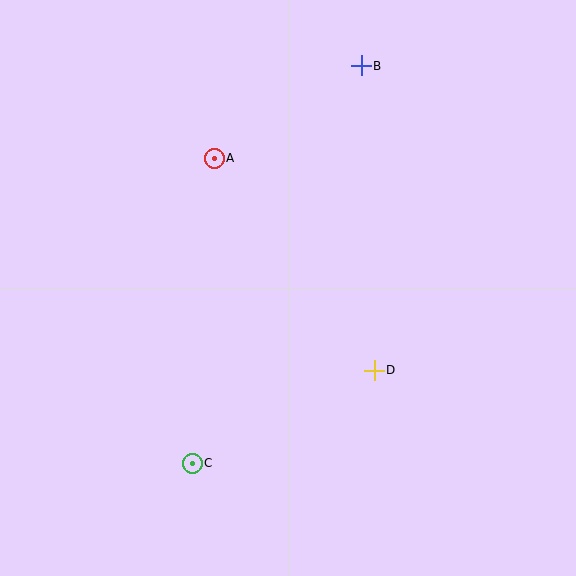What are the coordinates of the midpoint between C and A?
The midpoint between C and A is at (203, 311).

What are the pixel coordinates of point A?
Point A is at (214, 158).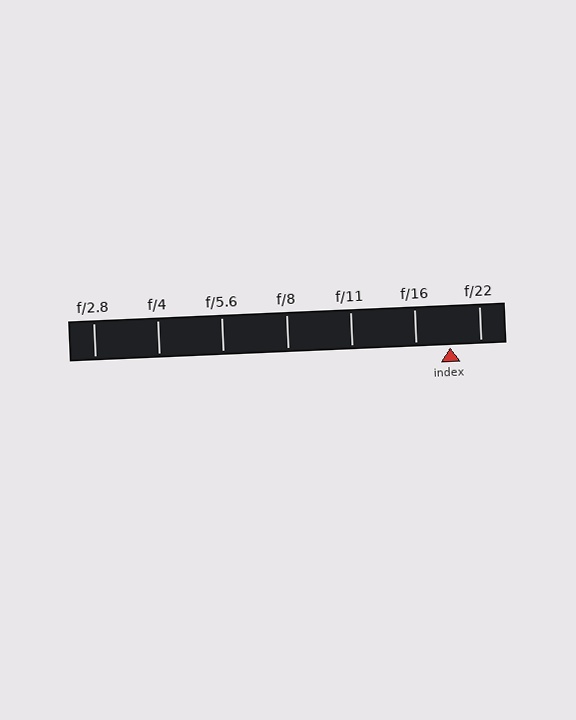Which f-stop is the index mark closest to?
The index mark is closest to f/22.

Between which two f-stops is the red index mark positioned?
The index mark is between f/16 and f/22.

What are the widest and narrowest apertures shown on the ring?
The widest aperture shown is f/2.8 and the narrowest is f/22.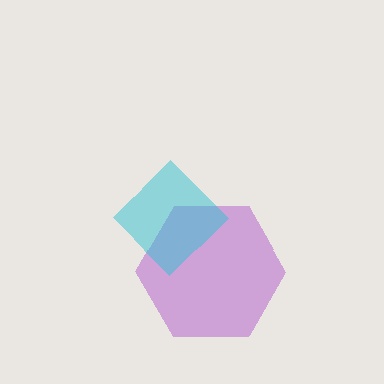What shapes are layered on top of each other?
The layered shapes are: a purple hexagon, a cyan diamond.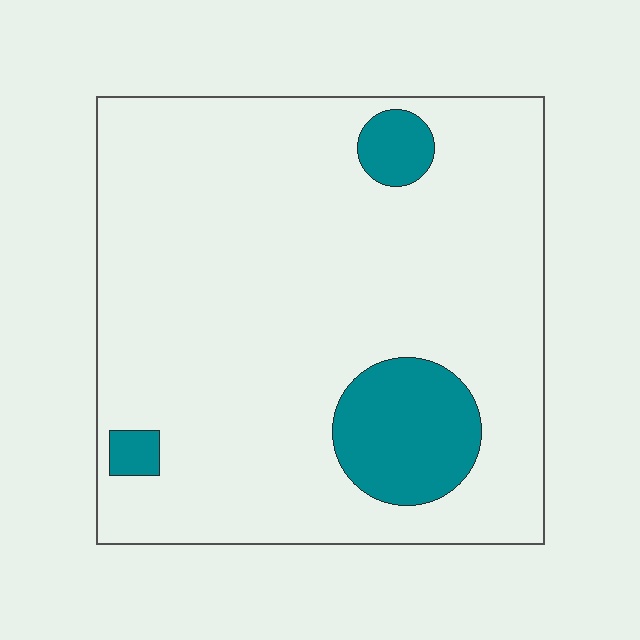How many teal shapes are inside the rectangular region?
3.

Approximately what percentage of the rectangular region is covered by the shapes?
Approximately 10%.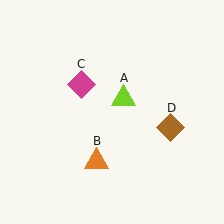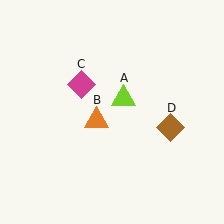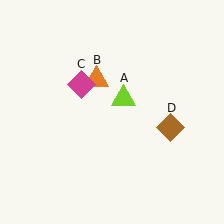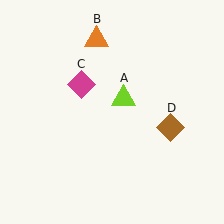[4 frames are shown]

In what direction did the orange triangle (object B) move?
The orange triangle (object B) moved up.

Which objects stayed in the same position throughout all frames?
Lime triangle (object A) and magenta diamond (object C) and brown diamond (object D) remained stationary.